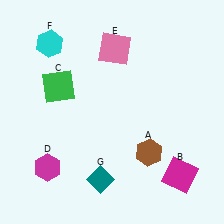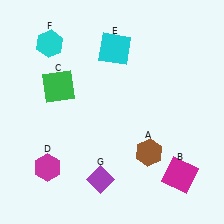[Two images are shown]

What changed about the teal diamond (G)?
In Image 1, G is teal. In Image 2, it changed to purple.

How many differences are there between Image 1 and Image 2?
There are 2 differences between the two images.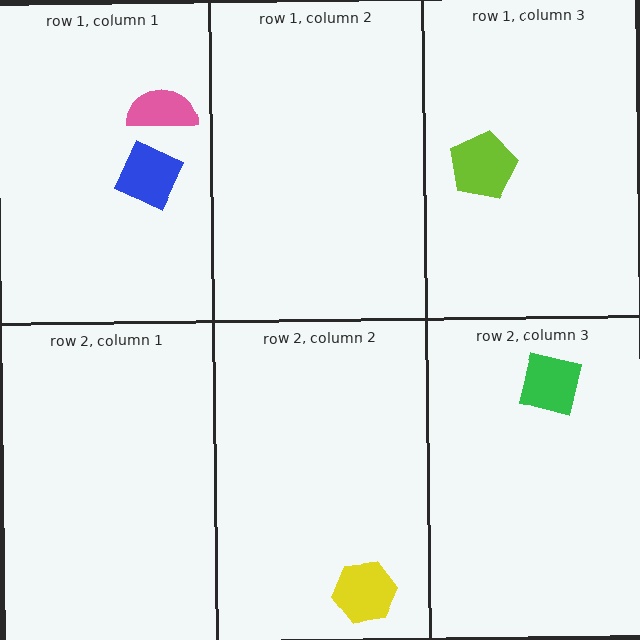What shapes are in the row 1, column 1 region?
The blue square, the pink semicircle.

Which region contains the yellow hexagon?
The row 2, column 2 region.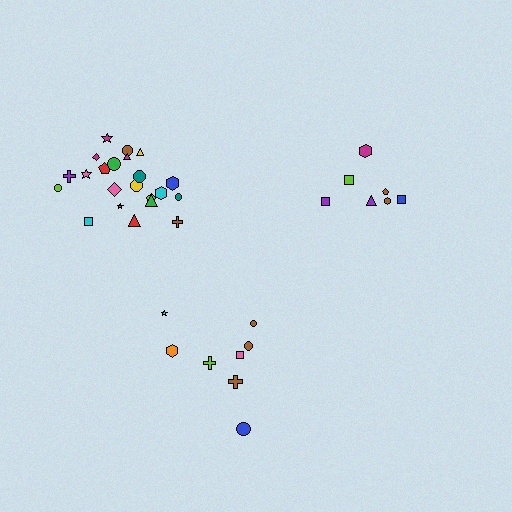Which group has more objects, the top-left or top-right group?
The top-left group.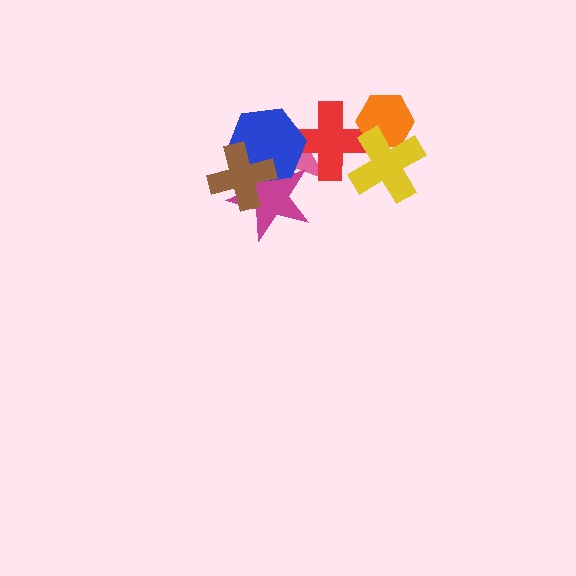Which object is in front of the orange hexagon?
The yellow cross is in front of the orange hexagon.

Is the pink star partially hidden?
Yes, it is partially covered by another shape.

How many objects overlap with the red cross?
4 objects overlap with the red cross.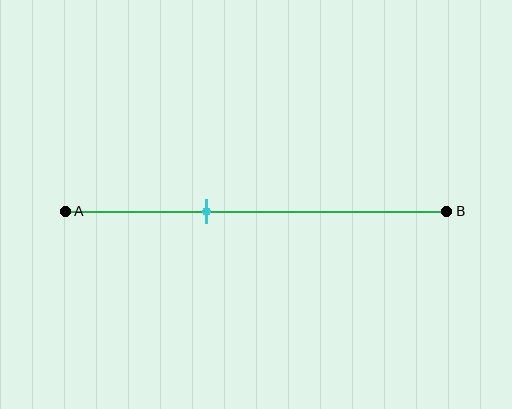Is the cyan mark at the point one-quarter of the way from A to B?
No, the mark is at about 35% from A, not at the 25% one-quarter point.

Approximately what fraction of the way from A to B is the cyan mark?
The cyan mark is approximately 35% of the way from A to B.